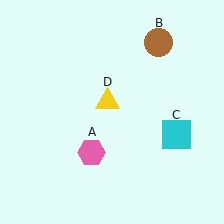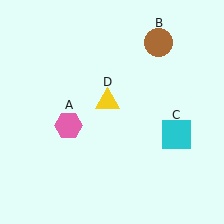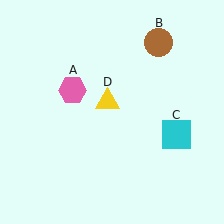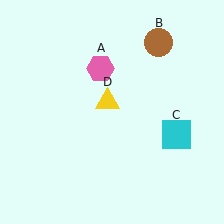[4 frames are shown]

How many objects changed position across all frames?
1 object changed position: pink hexagon (object A).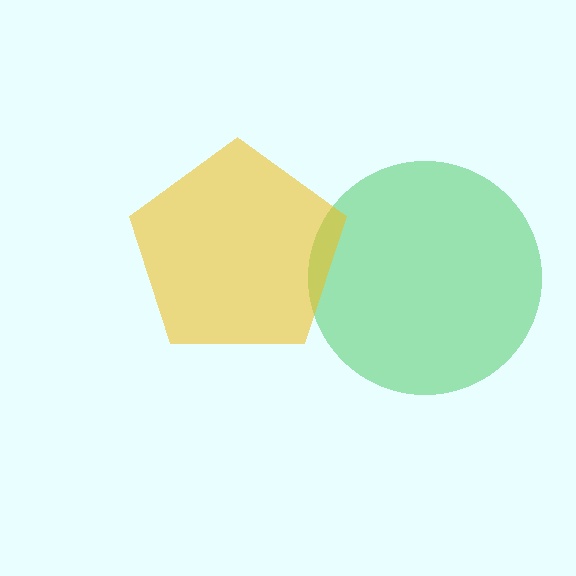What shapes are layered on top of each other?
The layered shapes are: a green circle, a yellow pentagon.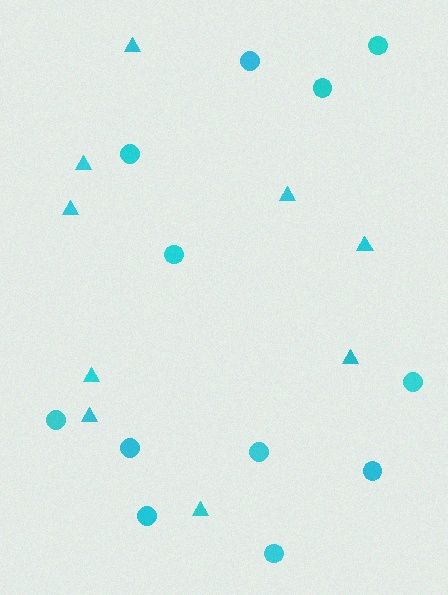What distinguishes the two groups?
There are 2 groups: one group of circles (12) and one group of triangles (9).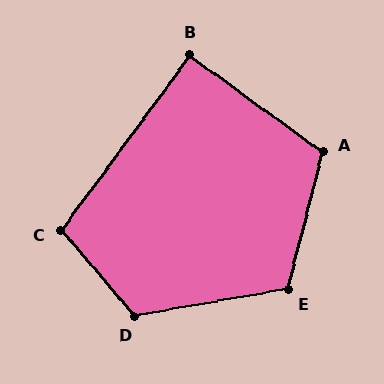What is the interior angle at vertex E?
Approximately 114 degrees (obtuse).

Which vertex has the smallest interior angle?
B, at approximately 90 degrees.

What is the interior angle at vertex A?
Approximately 112 degrees (obtuse).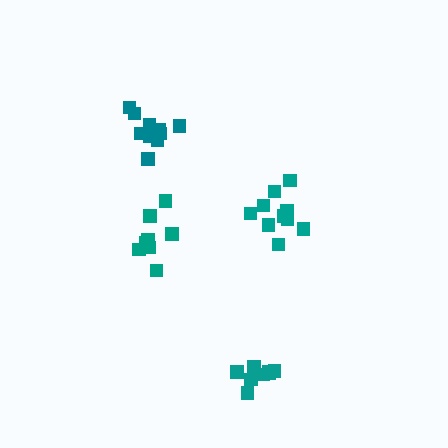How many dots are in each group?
Group 1: 13 dots, Group 2: 8 dots, Group 3: 8 dots, Group 4: 10 dots (39 total).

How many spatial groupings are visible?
There are 4 spatial groupings.